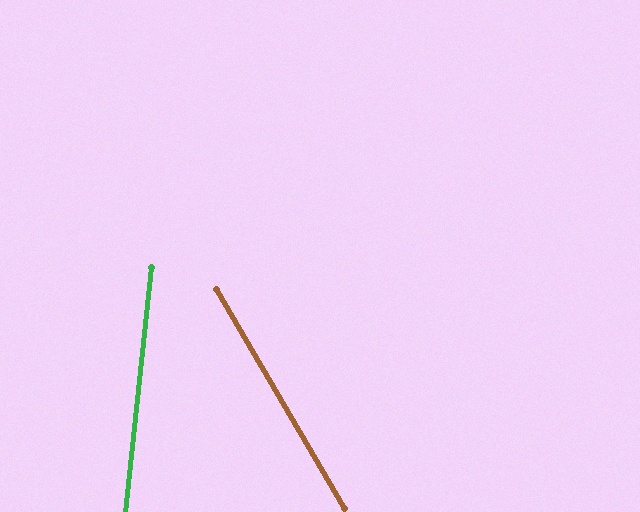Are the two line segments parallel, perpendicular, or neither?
Neither parallel nor perpendicular — they differ by about 36°.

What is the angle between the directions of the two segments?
Approximately 36 degrees.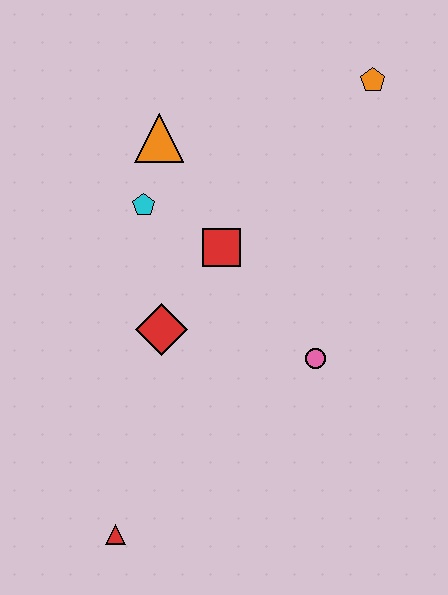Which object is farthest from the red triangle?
The orange pentagon is farthest from the red triangle.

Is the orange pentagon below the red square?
No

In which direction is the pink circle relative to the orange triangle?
The pink circle is below the orange triangle.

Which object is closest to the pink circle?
The red square is closest to the pink circle.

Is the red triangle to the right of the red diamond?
No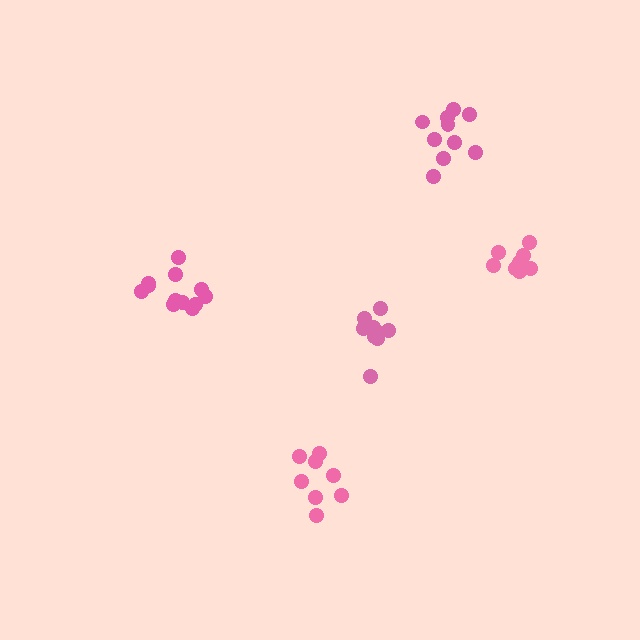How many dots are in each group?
Group 1: 12 dots, Group 2: 9 dots, Group 3: 8 dots, Group 4: 10 dots, Group 5: 8 dots (47 total).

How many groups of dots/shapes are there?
There are 5 groups.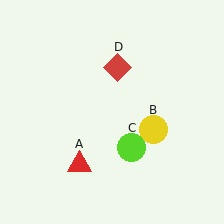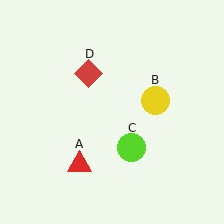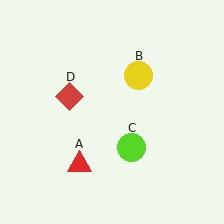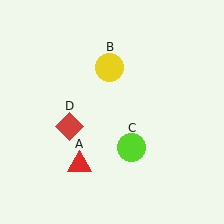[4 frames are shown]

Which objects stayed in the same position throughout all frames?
Red triangle (object A) and lime circle (object C) remained stationary.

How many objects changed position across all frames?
2 objects changed position: yellow circle (object B), red diamond (object D).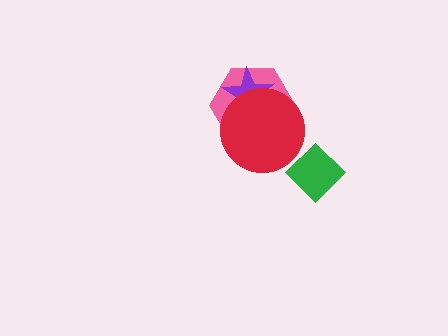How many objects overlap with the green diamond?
0 objects overlap with the green diamond.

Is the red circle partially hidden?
No, no other shape covers it.